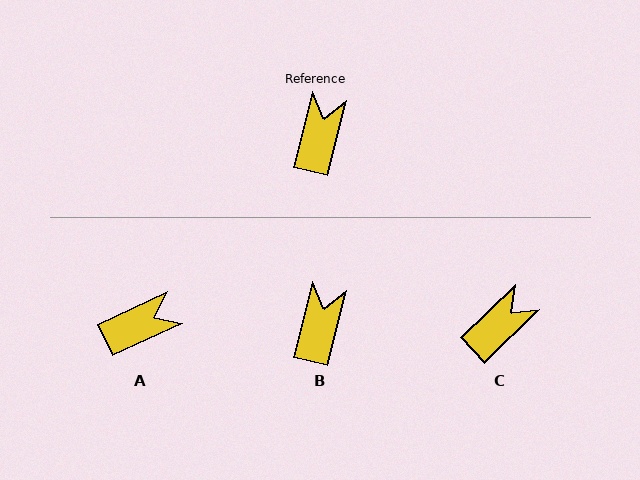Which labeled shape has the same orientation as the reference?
B.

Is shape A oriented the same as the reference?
No, it is off by about 52 degrees.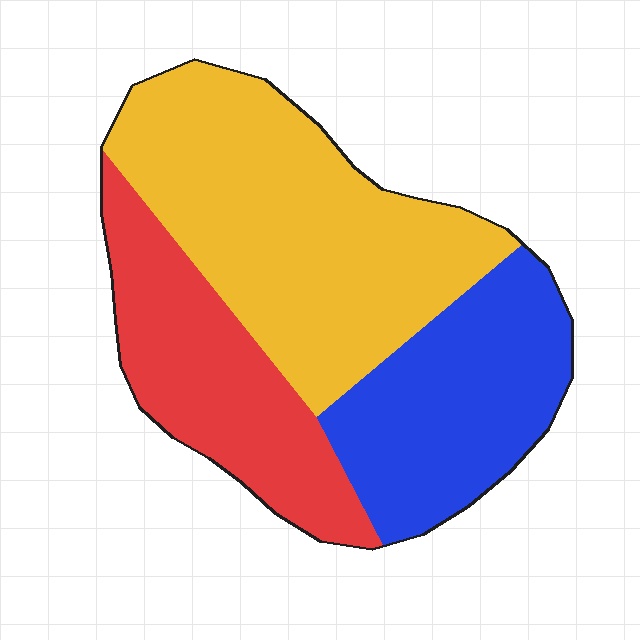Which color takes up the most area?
Yellow, at roughly 45%.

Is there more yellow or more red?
Yellow.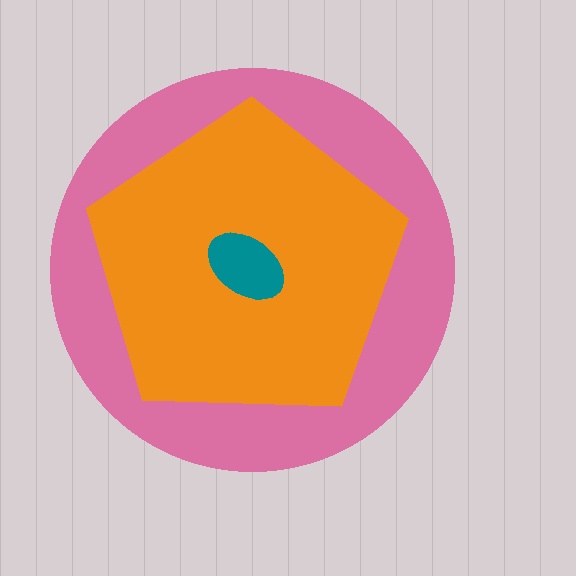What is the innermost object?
The teal ellipse.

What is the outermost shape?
The pink circle.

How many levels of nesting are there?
3.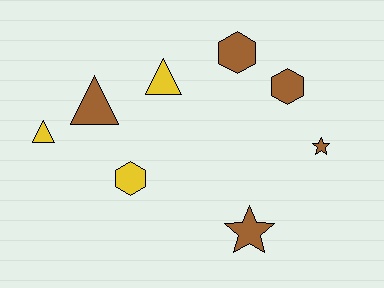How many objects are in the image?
There are 8 objects.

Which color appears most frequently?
Brown, with 5 objects.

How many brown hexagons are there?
There are 2 brown hexagons.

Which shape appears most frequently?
Hexagon, with 3 objects.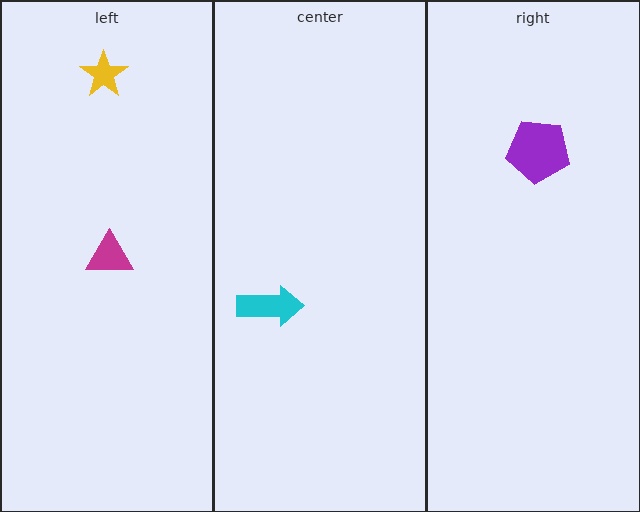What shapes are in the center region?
The cyan arrow.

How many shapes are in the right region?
1.